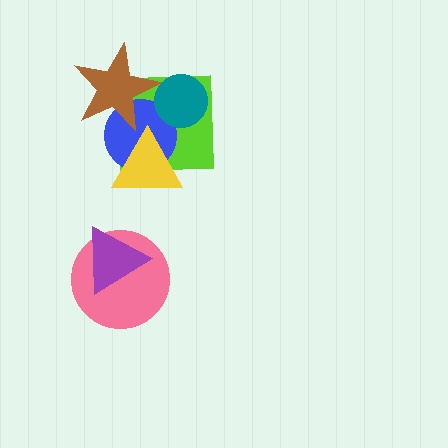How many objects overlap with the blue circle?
4 objects overlap with the blue circle.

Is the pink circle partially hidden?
Yes, it is partially covered by another shape.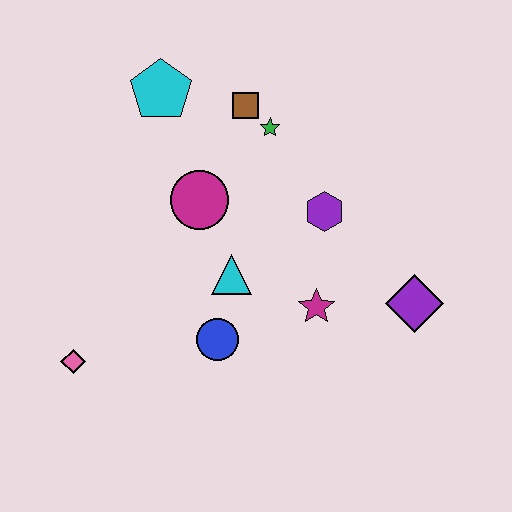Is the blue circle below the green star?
Yes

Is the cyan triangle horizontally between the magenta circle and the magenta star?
Yes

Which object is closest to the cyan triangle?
The blue circle is closest to the cyan triangle.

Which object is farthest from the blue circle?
The cyan pentagon is farthest from the blue circle.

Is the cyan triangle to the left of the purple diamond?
Yes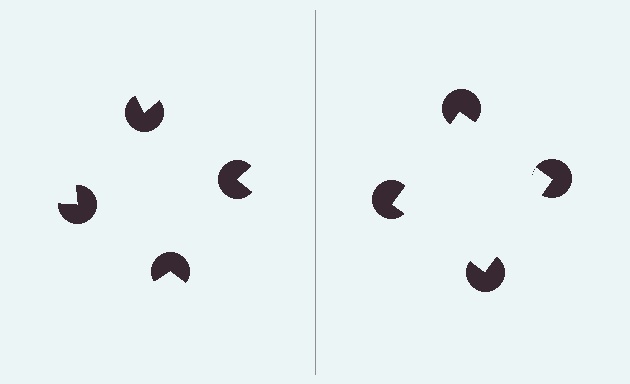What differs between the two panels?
The pac-man discs are positioned identically on both sides; only the wedge orientations differ. On the right they align to a square; on the left they are misaligned.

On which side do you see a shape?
An illusory square appears on the right side. On the left side the wedge cuts are rotated, so no coherent shape forms.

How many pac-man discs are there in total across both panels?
8 — 4 on each side.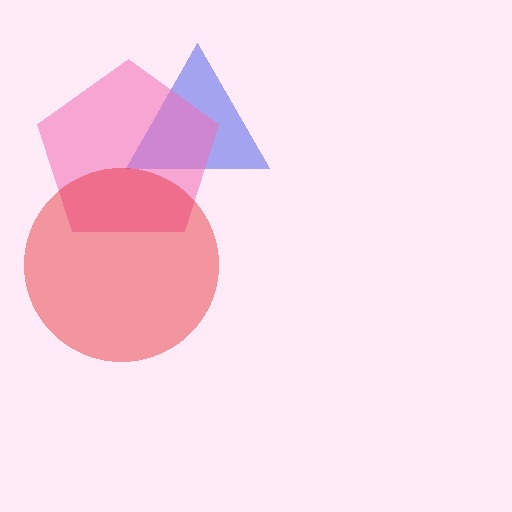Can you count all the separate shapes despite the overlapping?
Yes, there are 3 separate shapes.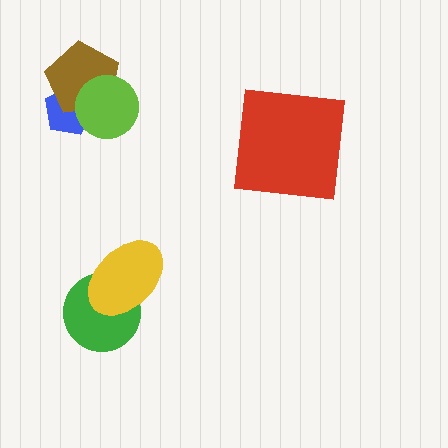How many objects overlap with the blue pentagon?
2 objects overlap with the blue pentagon.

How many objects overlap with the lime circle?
2 objects overlap with the lime circle.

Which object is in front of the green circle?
The yellow ellipse is in front of the green circle.